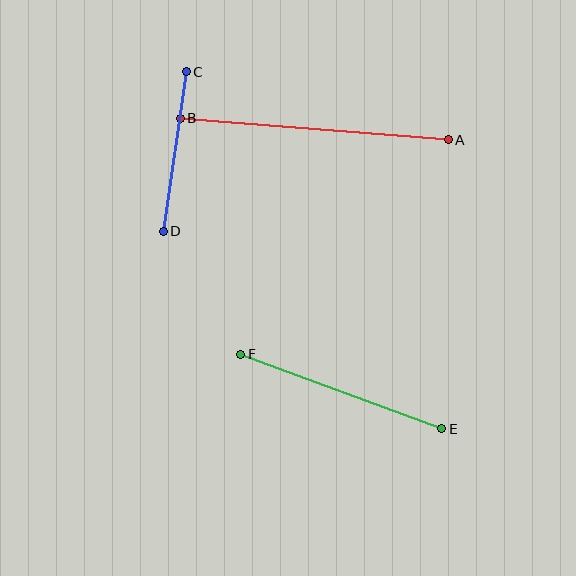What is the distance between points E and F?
The distance is approximately 214 pixels.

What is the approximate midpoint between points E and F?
The midpoint is at approximately (341, 392) pixels.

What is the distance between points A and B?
The distance is approximately 269 pixels.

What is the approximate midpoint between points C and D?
The midpoint is at approximately (175, 151) pixels.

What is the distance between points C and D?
The distance is approximately 161 pixels.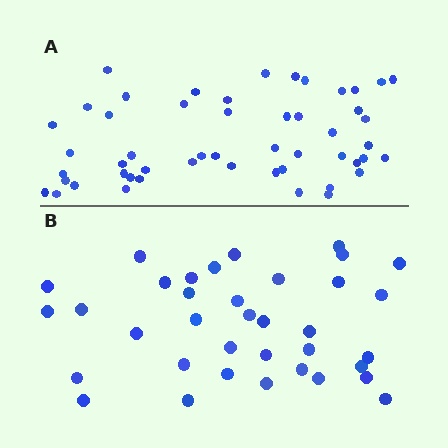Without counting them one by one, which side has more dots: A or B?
Region A (the top region) has more dots.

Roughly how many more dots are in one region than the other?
Region A has approximately 15 more dots than region B.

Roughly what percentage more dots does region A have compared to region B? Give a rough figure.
About 40% more.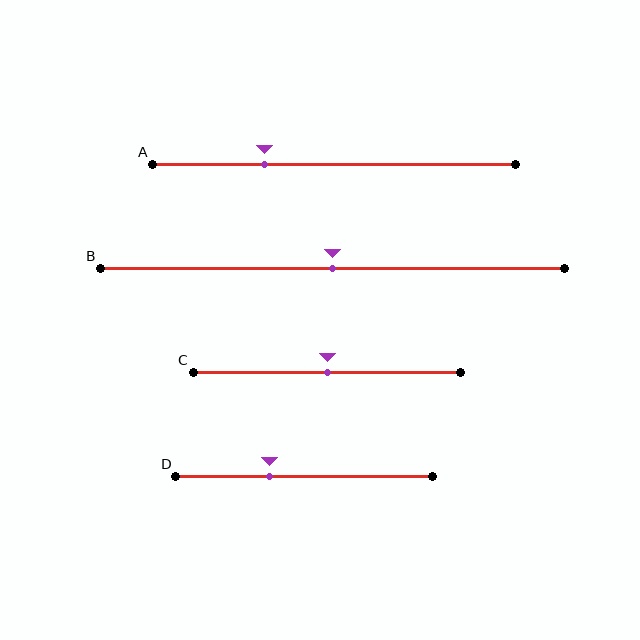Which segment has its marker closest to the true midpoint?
Segment B has its marker closest to the true midpoint.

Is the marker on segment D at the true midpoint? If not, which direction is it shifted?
No, the marker on segment D is shifted to the left by about 14% of the segment length.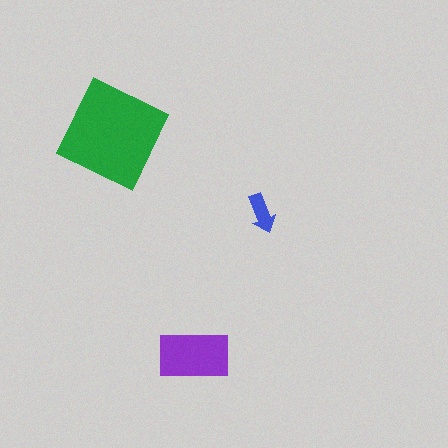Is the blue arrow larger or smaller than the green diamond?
Smaller.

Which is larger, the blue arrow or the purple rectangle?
The purple rectangle.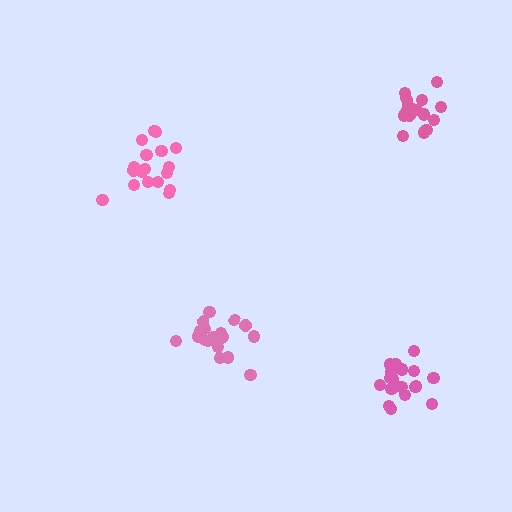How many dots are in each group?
Group 1: 19 dots, Group 2: 19 dots, Group 3: 17 dots, Group 4: 18 dots (73 total).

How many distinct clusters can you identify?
There are 4 distinct clusters.